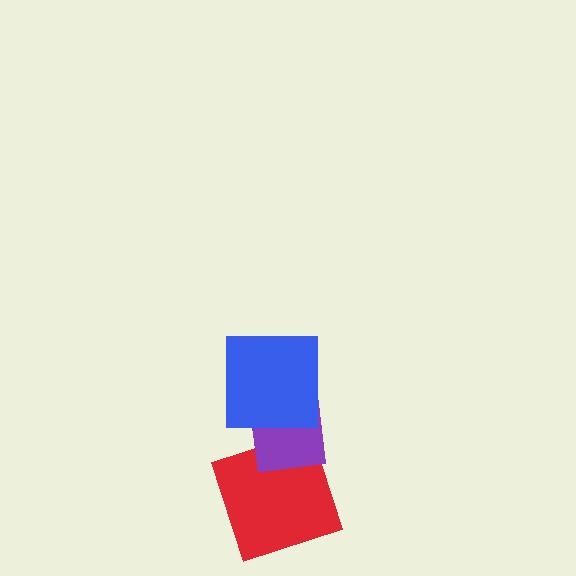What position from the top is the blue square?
The blue square is 1st from the top.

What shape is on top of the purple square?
The blue square is on top of the purple square.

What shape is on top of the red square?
The purple square is on top of the red square.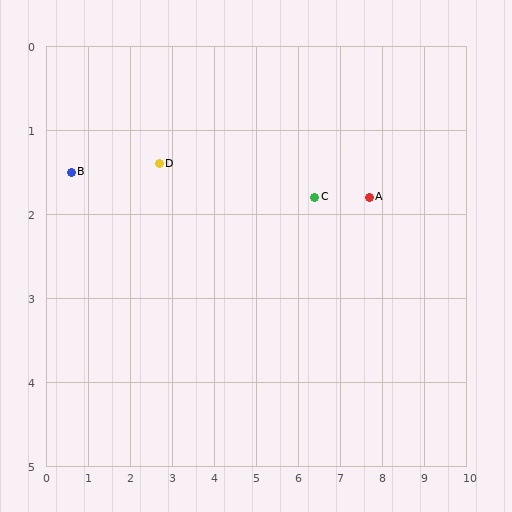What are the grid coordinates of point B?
Point B is at approximately (0.6, 1.5).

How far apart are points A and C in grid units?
Points A and C are about 1.3 grid units apart.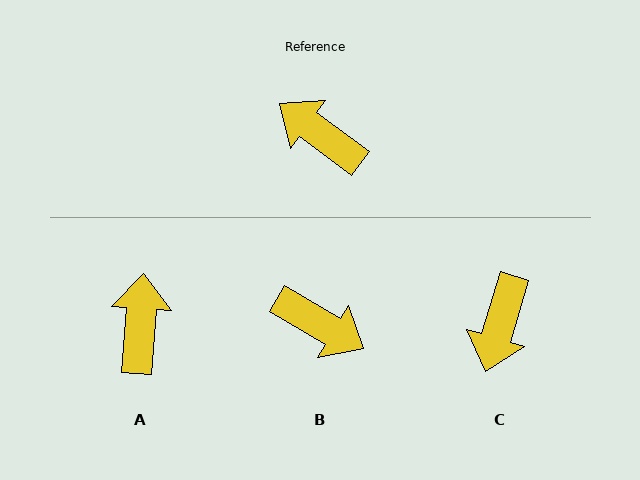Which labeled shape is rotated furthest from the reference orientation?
B, about 174 degrees away.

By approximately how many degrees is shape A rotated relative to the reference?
Approximately 58 degrees clockwise.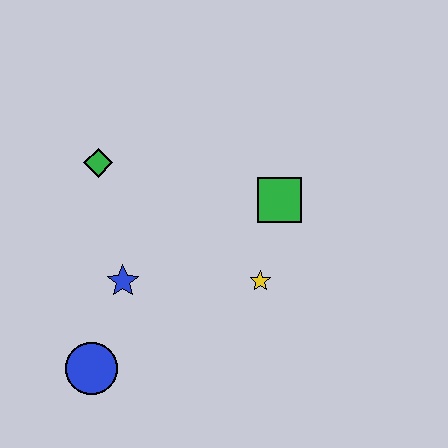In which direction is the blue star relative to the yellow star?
The blue star is to the left of the yellow star.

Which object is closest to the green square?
The yellow star is closest to the green square.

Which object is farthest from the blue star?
The green square is farthest from the blue star.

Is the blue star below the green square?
Yes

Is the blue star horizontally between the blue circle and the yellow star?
Yes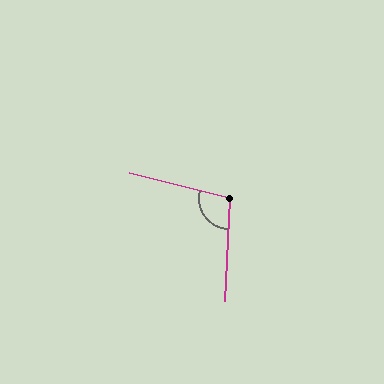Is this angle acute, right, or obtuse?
It is obtuse.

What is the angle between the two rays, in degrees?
Approximately 101 degrees.